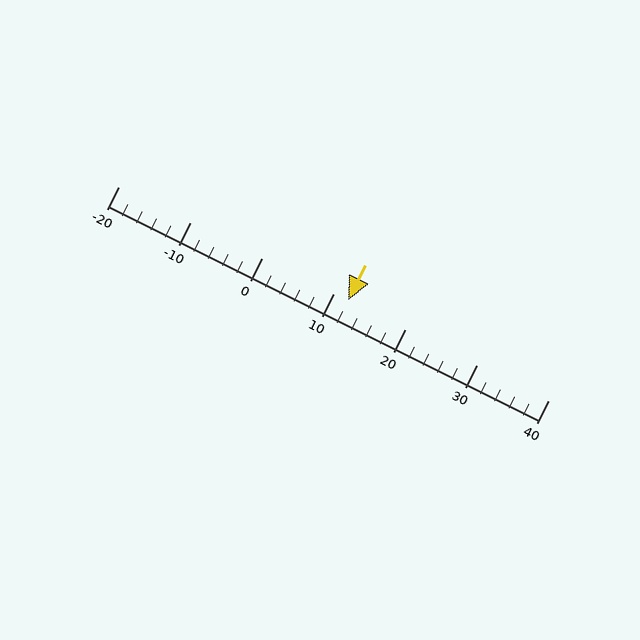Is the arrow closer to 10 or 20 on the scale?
The arrow is closer to 10.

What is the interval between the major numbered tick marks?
The major tick marks are spaced 10 units apart.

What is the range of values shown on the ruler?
The ruler shows values from -20 to 40.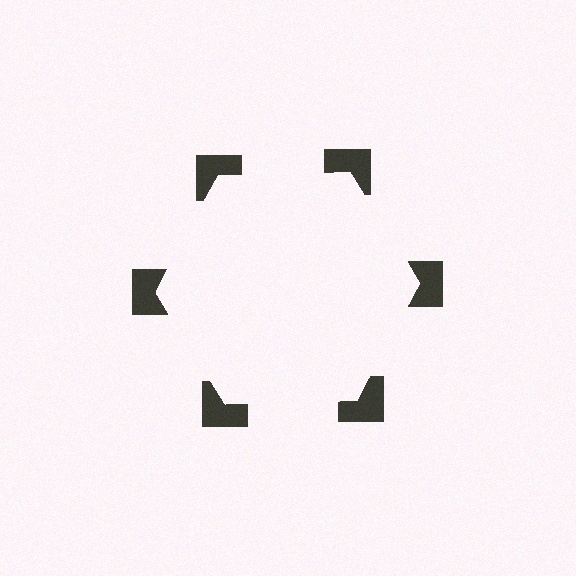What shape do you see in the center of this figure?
An illusory hexagon — its edges are inferred from the aligned wedge cuts in the notched squares, not physically drawn.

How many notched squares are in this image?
There are 6 — one at each vertex of the illusory hexagon.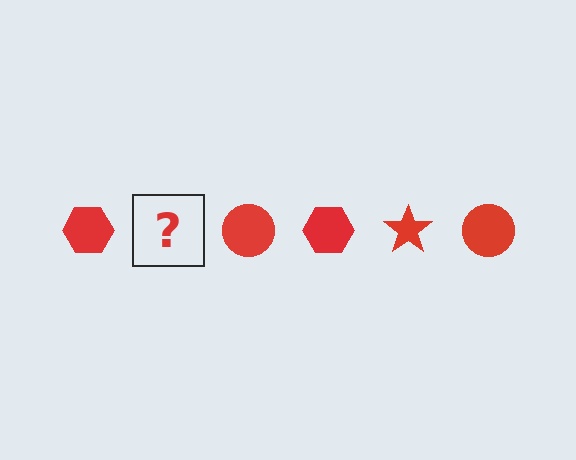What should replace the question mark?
The question mark should be replaced with a red star.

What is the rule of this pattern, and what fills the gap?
The rule is that the pattern cycles through hexagon, star, circle shapes in red. The gap should be filled with a red star.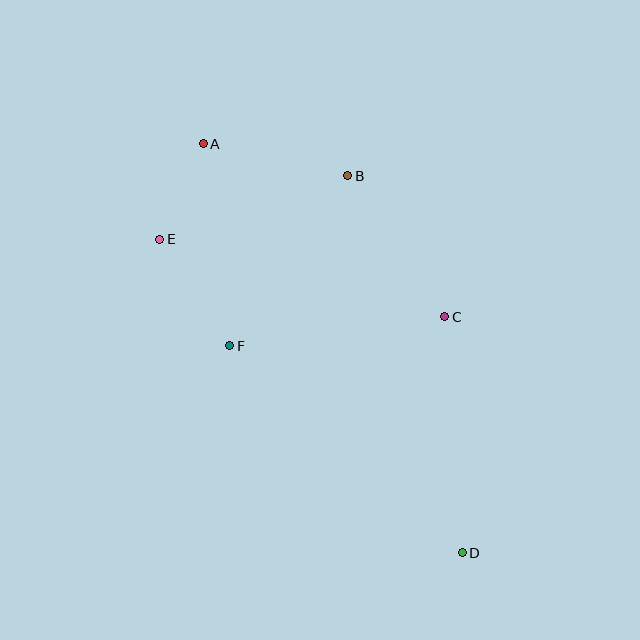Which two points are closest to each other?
Points A and E are closest to each other.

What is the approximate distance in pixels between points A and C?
The distance between A and C is approximately 297 pixels.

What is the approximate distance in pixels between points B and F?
The distance between B and F is approximately 207 pixels.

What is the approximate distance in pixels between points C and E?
The distance between C and E is approximately 295 pixels.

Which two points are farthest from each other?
Points A and D are farthest from each other.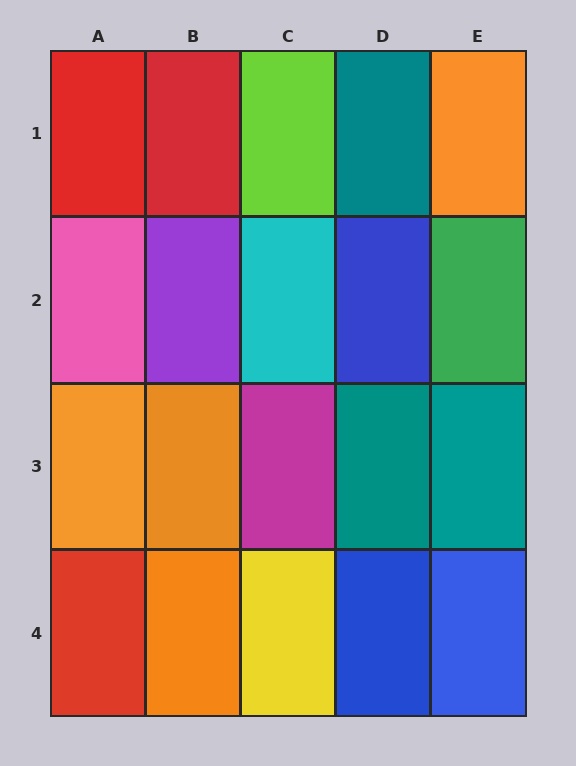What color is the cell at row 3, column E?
Teal.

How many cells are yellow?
1 cell is yellow.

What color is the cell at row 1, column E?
Orange.